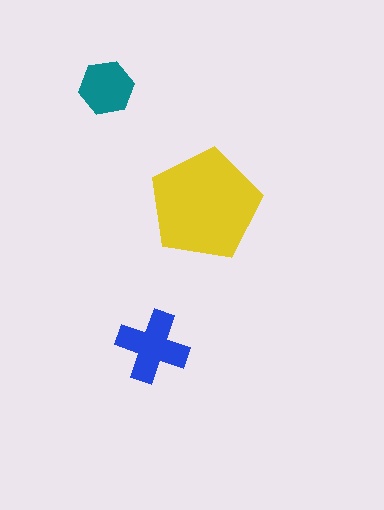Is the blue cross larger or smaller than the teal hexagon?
Larger.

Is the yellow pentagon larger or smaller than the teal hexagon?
Larger.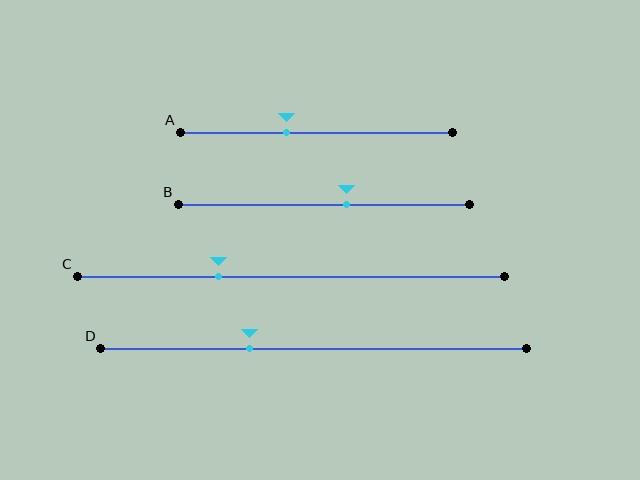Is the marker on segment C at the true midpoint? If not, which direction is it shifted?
No, the marker on segment C is shifted to the left by about 17% of the segment length.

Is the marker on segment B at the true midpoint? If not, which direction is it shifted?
No, the marker on segment B is shifted to the right by about 8% of the segment length.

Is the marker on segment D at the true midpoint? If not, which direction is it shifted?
No, the marker on segment D is shifted to the left by about 15% of the segment length.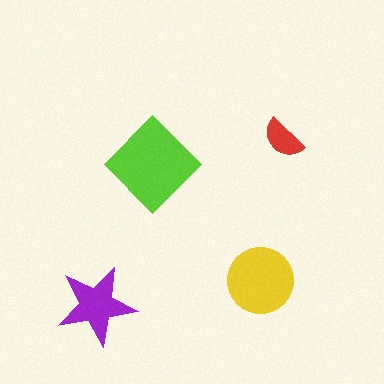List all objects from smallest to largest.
The red semicircle, the purple star, the yellow circle, the lime diamond.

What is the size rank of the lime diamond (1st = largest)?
1st.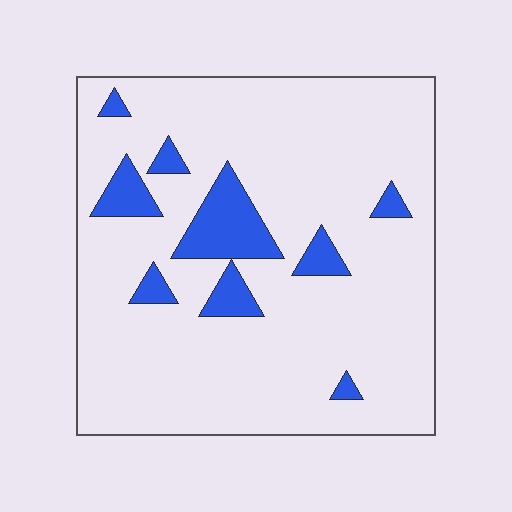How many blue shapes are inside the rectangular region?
9.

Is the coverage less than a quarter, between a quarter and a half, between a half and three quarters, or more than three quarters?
Less than a quarter.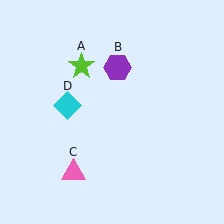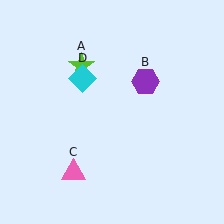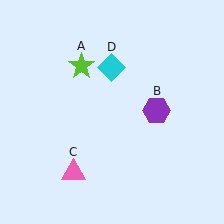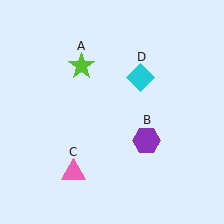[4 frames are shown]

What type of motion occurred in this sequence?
The purple hexagon (object B), cyan diamond (object D) rotated clockwise around the center of the scene.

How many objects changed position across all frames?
2 objects changed position: purple hexagon (object B), cyan diamond (object D).